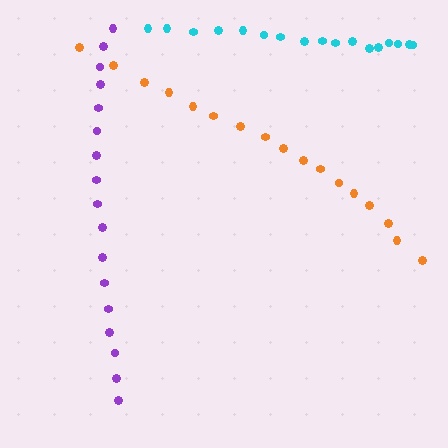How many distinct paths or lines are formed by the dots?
There are 3 distinct paths.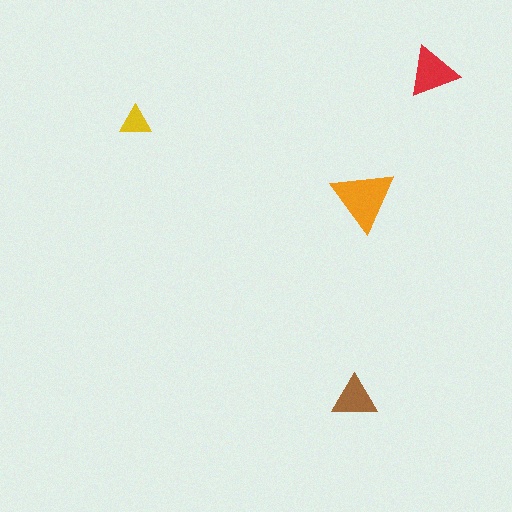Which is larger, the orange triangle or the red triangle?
The orange one.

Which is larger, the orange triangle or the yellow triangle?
The orange one.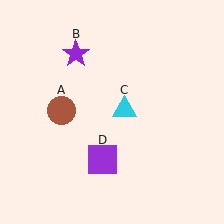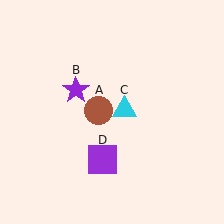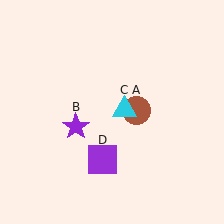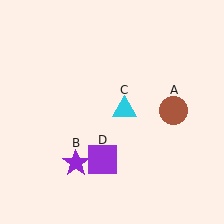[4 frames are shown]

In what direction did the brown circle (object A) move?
The brown circle (object A) moved right.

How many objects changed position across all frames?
2 objects changed position: brown circle (object A), purple star (object B).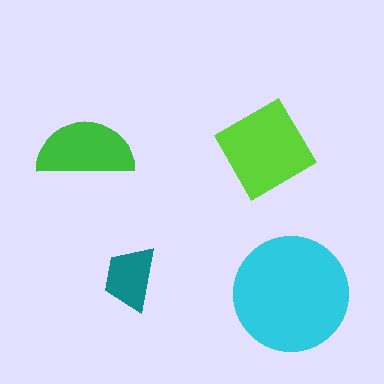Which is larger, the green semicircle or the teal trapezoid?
The green semicircle.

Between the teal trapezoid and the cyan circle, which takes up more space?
The cyan circle.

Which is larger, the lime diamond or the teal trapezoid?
The lime diamond.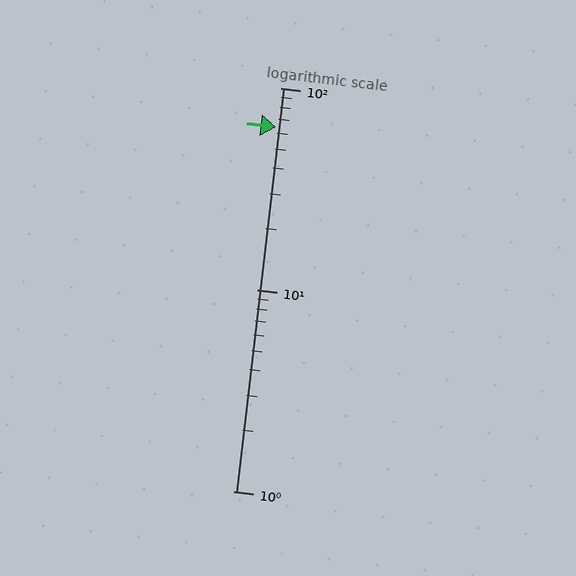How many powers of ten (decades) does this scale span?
The scale spans 2 decades, from 1 to 100.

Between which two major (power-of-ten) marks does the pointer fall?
The pointer is between 10 and 100.